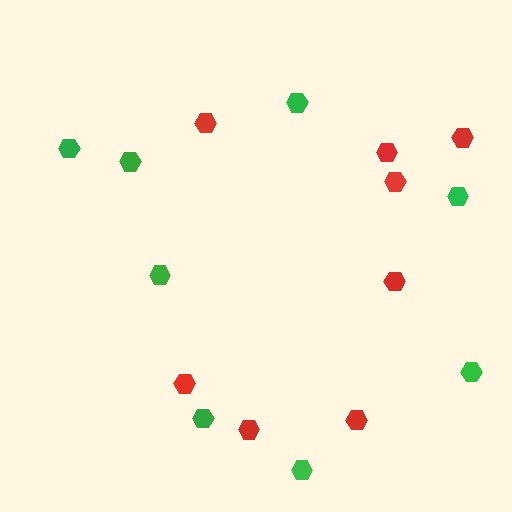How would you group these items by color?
There are 2 groups: one group of red hexagons (8) and one group of green hexagons (8).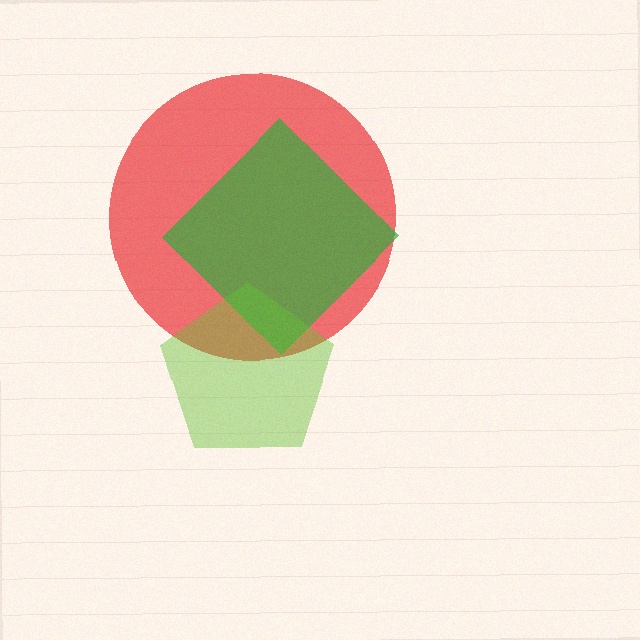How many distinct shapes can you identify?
There are 3 distinct shapes: a red circle, a green diamond, a lime pentagon.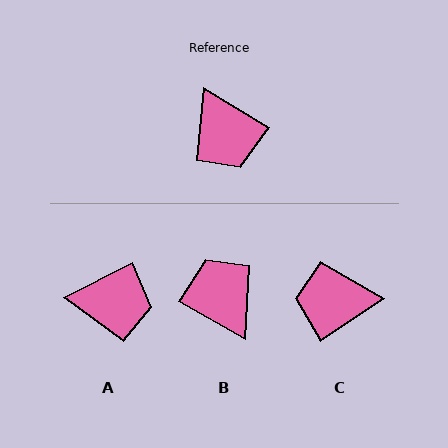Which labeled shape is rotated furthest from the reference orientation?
B, about 178 degrees away.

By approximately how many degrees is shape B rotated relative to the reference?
Approximately 178 degrees clockwise.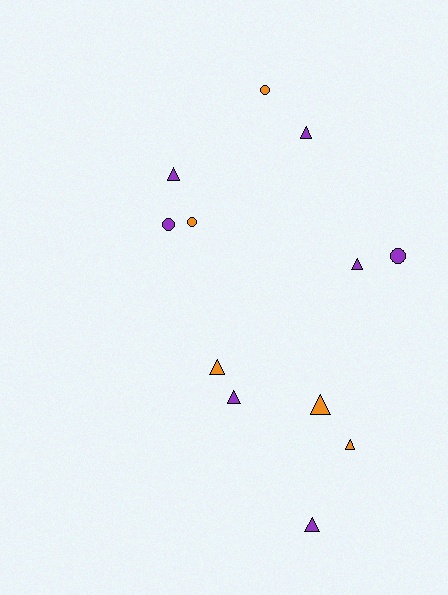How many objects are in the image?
There are 12 objects.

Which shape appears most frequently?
Triangle, with 8 objects.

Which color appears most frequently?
Purple, with 7 objects.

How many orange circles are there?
There are 2 orange circles.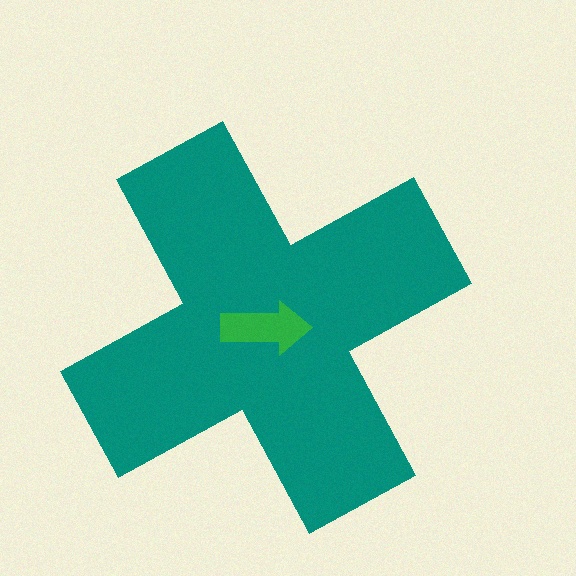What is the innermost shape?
The green arrow.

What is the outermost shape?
The teal cross.